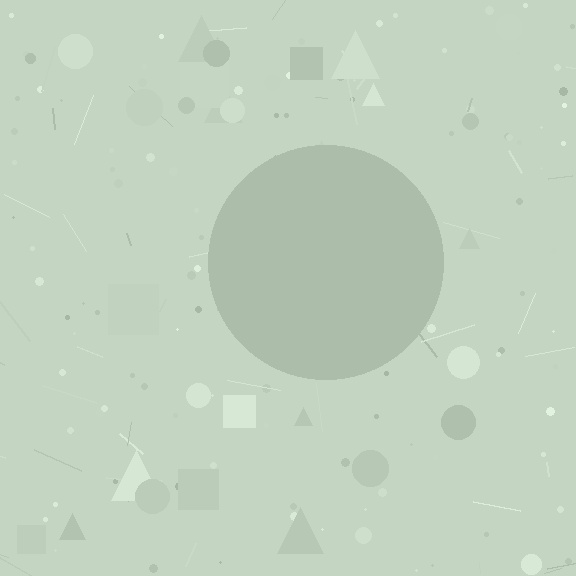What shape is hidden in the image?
A circle is hidden in the image.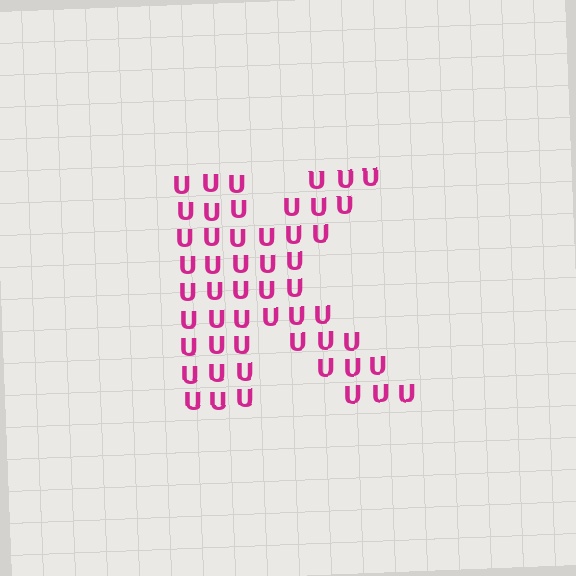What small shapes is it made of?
It is made of small letter U's.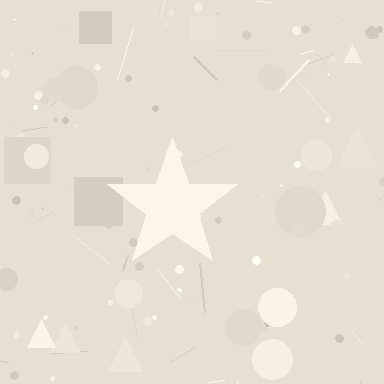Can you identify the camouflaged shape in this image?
The camouflaged shape is a star.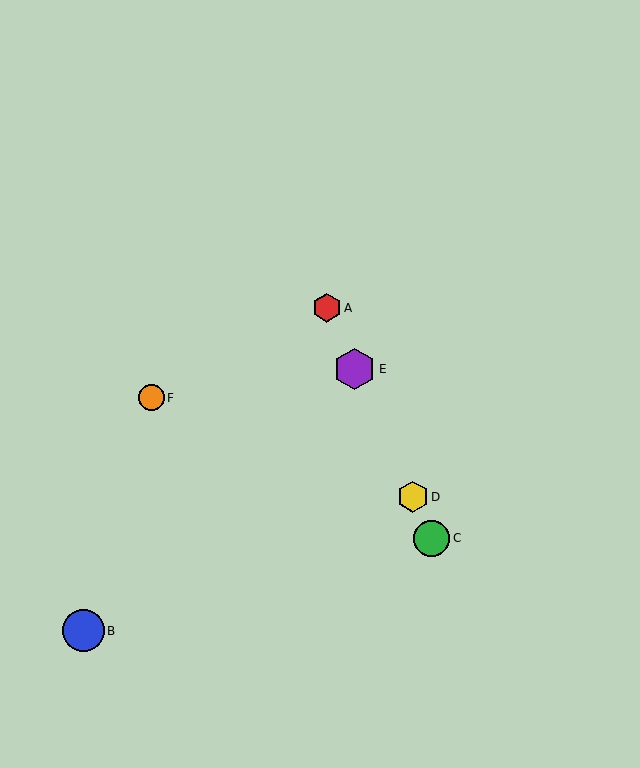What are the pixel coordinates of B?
Object B is at (84, 631).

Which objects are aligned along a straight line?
Objects A, C, D, E are aligned along a straight line.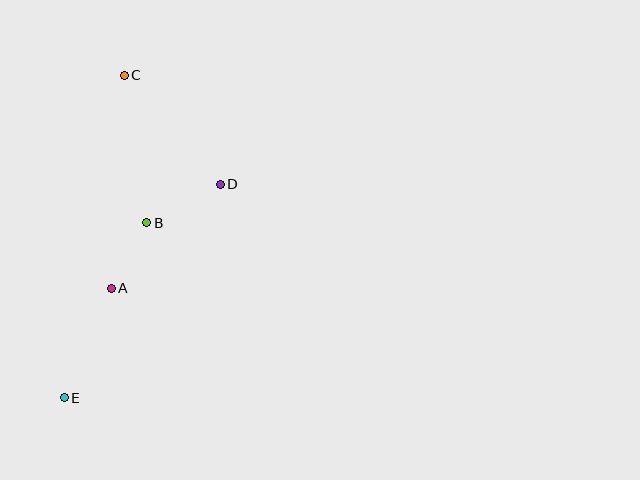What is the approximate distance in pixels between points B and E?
The distance between B and E is approximately 193 pixels.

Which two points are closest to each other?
Points A and B are closest to each other.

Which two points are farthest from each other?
Points C and E are farthest from each other.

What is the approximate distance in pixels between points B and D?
The distance between B and D is approximately 83 pixels.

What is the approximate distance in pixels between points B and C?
The distance between B and C is approximately 149 pixels.